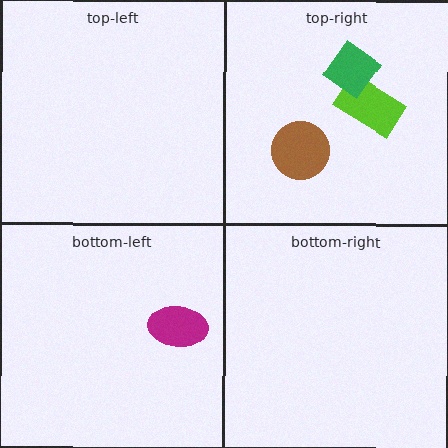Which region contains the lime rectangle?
The top-right region.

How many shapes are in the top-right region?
3.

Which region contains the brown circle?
The top-right region.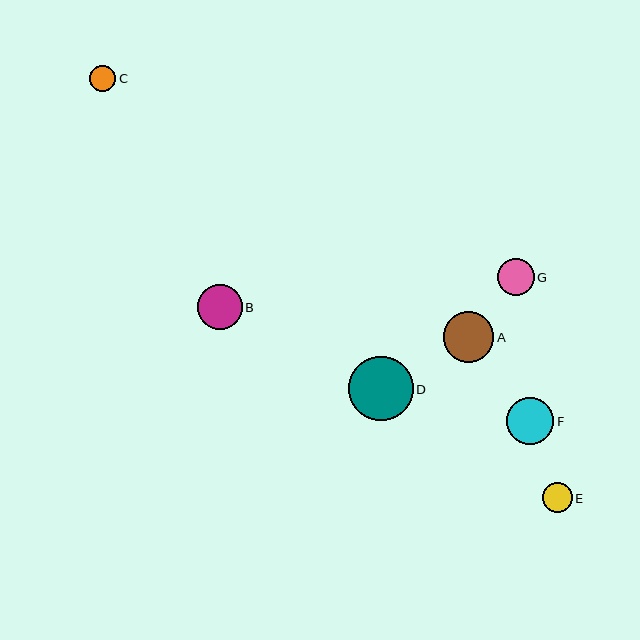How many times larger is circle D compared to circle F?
Circle D is approximately 1.4 times the size of circle F.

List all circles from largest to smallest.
From largest to smallest: D, A, F, B, G, E, C.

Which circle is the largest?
Circle D is the largest with a size of approximately 65 pixels.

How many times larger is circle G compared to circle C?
Circle G is approximately 1.4 times the size of circle C.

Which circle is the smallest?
Circle C is the smallest with a size of approximately 26 pixels.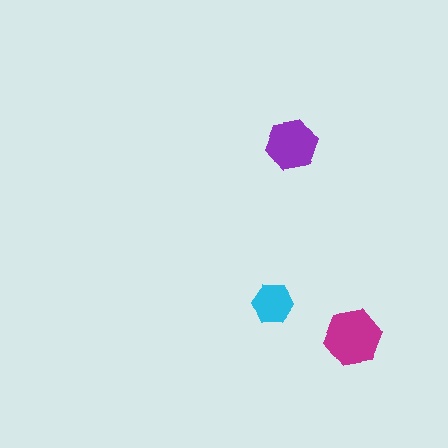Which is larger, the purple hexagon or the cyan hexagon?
The purple one.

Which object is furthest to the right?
The magenta hexagon is rightmost.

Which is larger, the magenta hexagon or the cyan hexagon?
The magenta one.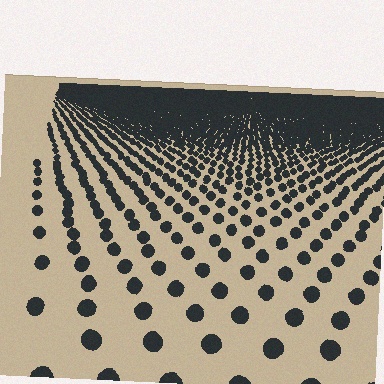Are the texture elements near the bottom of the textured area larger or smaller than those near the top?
Larger. Near the bottom, elements are closer to the viewer and appear at a bigger on-screen size.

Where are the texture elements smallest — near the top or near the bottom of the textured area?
Near the top.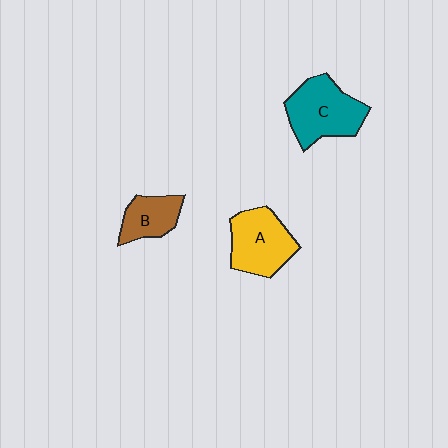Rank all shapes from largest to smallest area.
From largest to smallest: C (teal), A (yellow), B (brown).